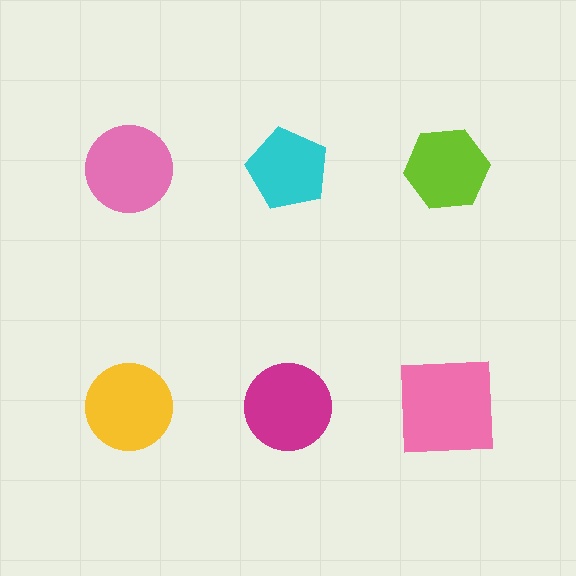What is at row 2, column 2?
A magenta circle.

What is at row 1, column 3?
A lime hexagon.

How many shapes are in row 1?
3 shapes.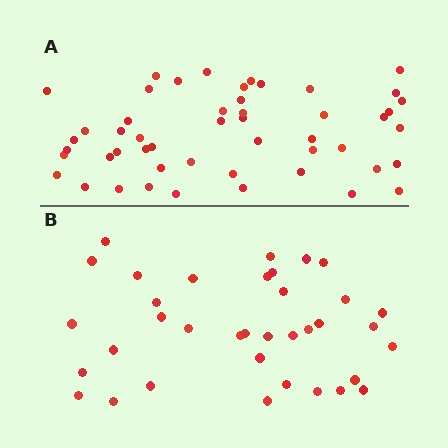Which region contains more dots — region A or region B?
Region A (the top region) has more dots.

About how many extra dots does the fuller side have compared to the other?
Region A has approximately 15 more dots than region B.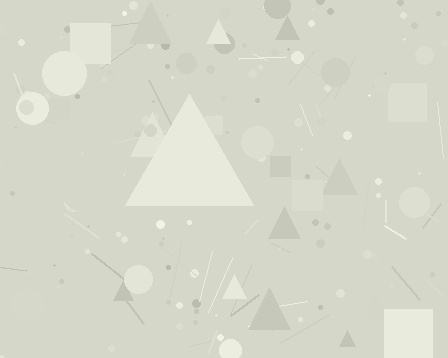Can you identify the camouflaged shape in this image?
The camouflaged shape is a triangle.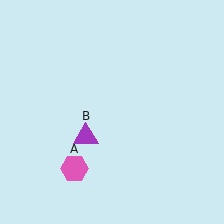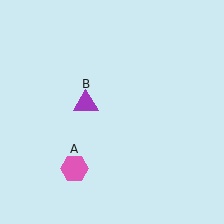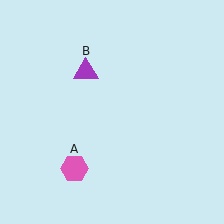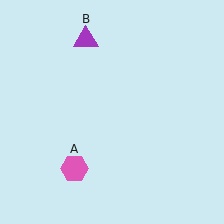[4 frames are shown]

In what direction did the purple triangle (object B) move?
The purple triangle (object B) moved up.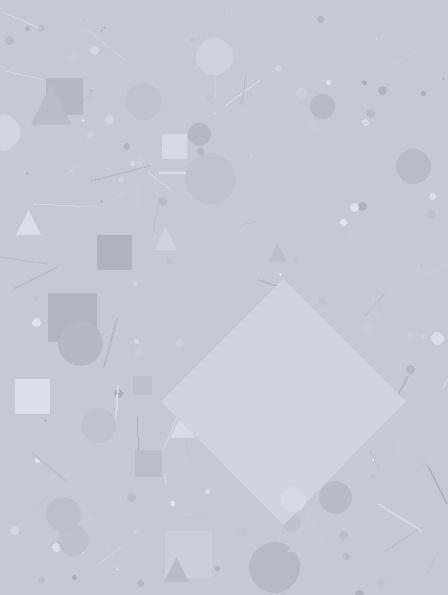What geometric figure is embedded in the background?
A diamond is embedded in the background.